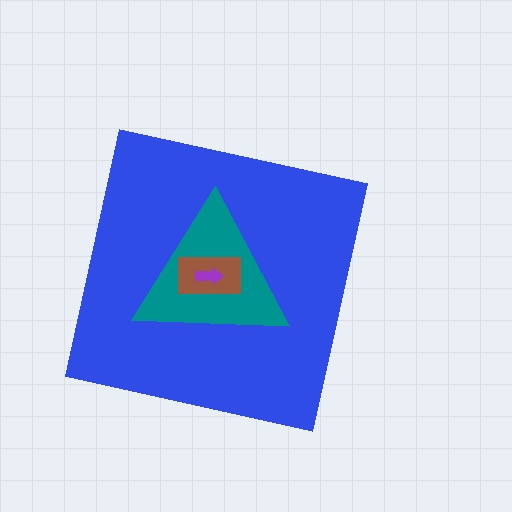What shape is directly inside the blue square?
The teal triangle.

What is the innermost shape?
The purple arrow.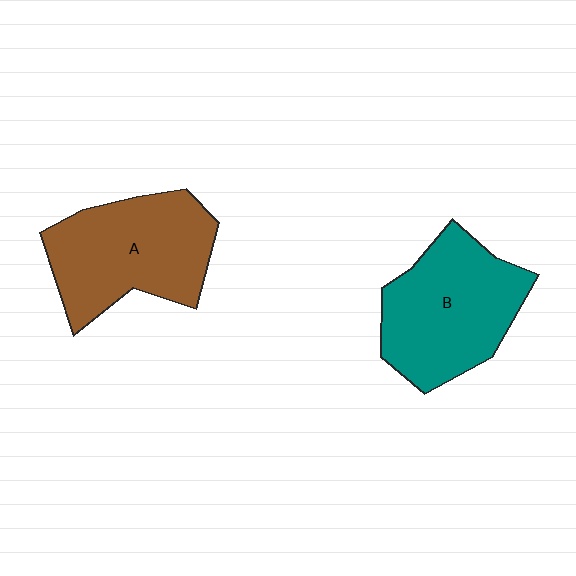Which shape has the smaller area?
Shape B (teal).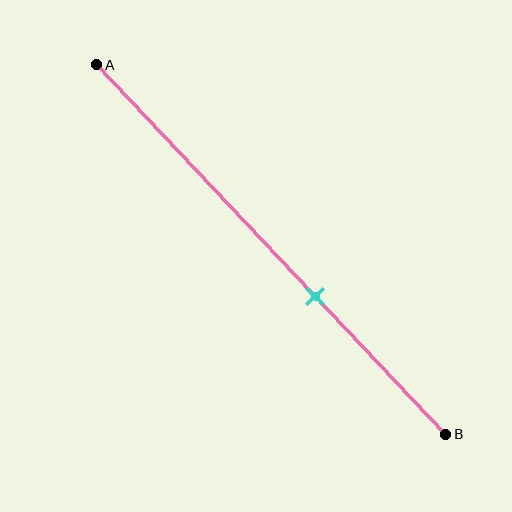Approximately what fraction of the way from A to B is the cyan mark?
The cyan mark is approximately 65% of the way from A to B.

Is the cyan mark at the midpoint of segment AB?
No, the mark is at about 65% from A, not at the 50% midpoint.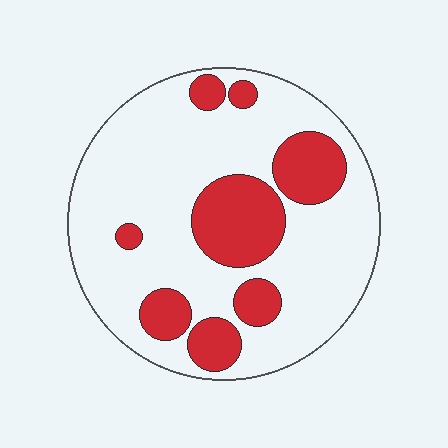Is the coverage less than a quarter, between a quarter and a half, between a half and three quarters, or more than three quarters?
Between a quarter and a half.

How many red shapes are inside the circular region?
8.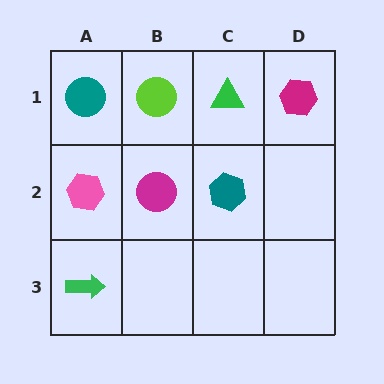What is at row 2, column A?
A pink hexagon.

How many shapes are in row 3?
1 shape.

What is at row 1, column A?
A teal circle.